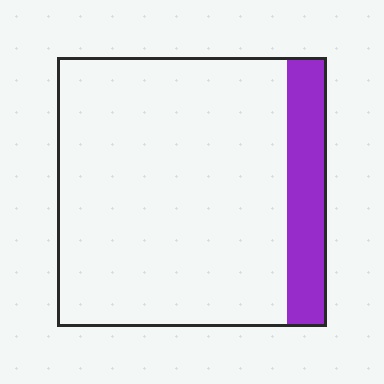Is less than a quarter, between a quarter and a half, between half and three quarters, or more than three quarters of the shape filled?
Less than a quarter.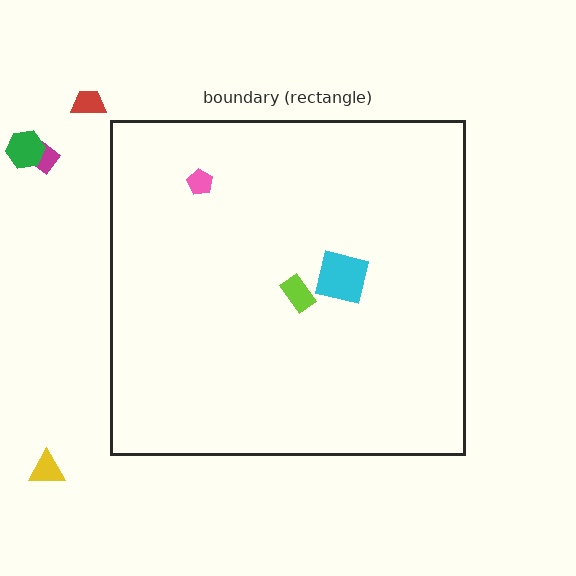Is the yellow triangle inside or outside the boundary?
Outside.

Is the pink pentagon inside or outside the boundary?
Inside.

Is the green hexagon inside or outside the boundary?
Outside.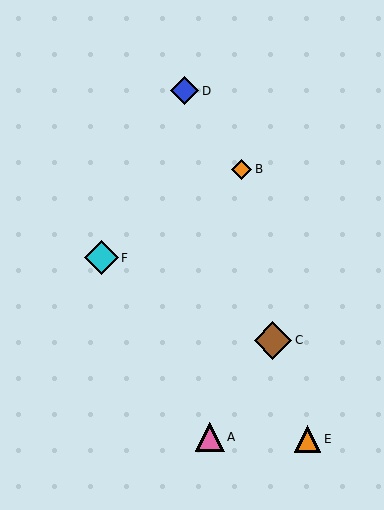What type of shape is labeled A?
Shape A is a pink triangle.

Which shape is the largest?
The brown diamond (labeled C) is the largest.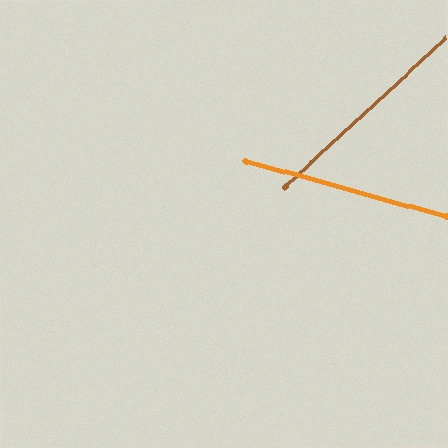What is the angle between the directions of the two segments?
Approximately 58 degrees.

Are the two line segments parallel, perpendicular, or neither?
Neither parallel nor perpendicular — they differ by about 58°.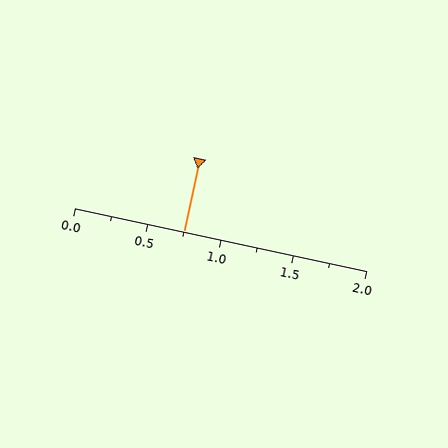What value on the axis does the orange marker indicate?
The marker indicates approximately 0.75.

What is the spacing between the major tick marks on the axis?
The major ticks are spaced 0.5 apart.